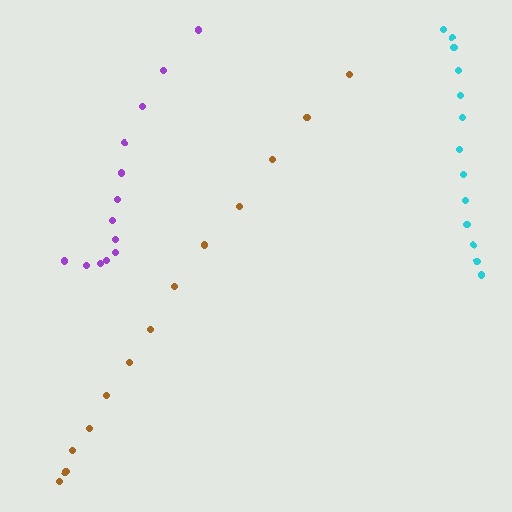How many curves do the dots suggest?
There are 3 distinct paths.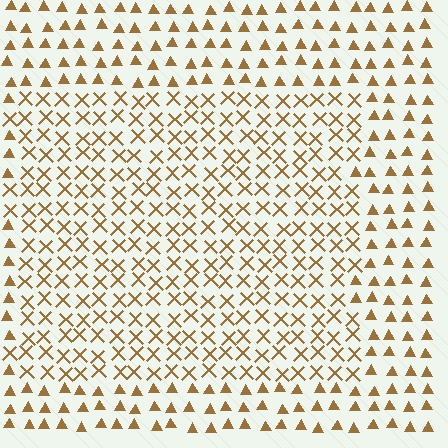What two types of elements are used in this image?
The image uses X marks inside the rectangle region and triangles outside it.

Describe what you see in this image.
The image is filled with small brown elements arranged in a uniform grid. A rectangle-shaped region contains X marks, while the surrounding area contains triangles. The boundary is defined purely by the change in element shape.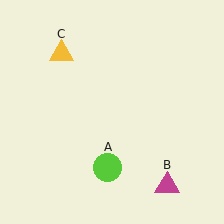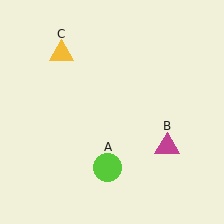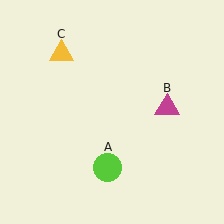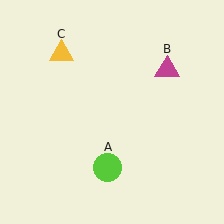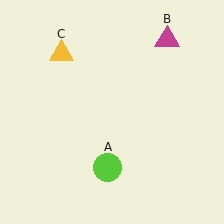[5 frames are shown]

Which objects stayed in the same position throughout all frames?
Lime circle (object A) and yellow triangle (object C) remained stationary.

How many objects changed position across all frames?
1 object changed position: magenta triangle (object B).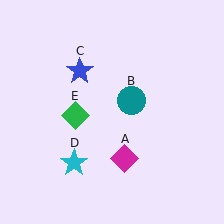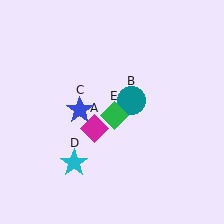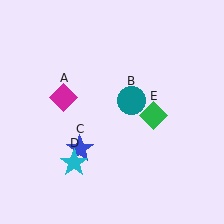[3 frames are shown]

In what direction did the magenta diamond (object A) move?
The magenta diamond (object A) moved up and to the left.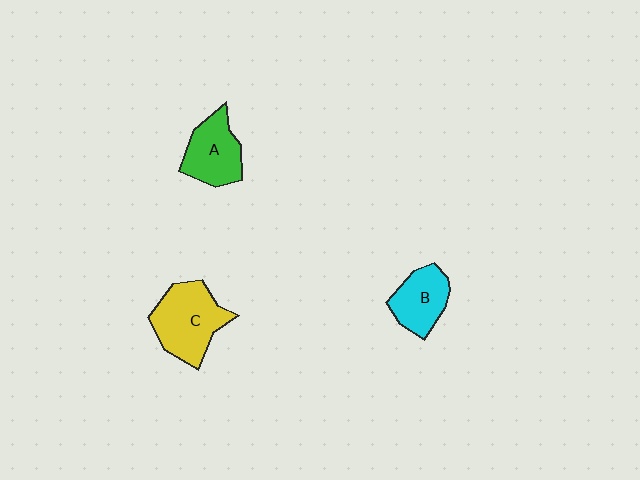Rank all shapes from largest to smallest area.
From largest to smallest: C (yellow), A (green), B (cyan).